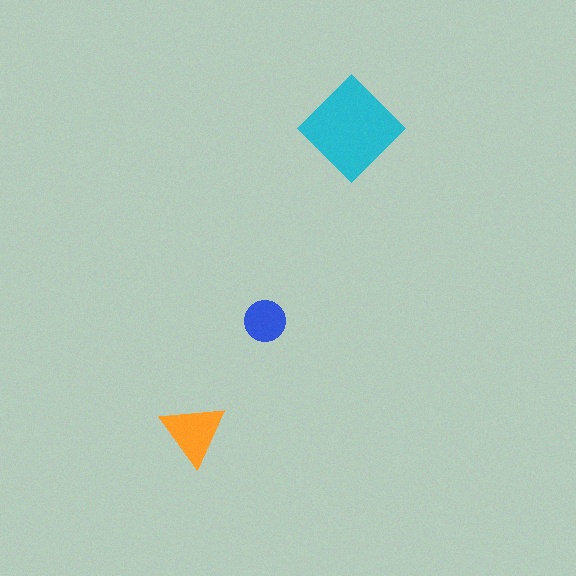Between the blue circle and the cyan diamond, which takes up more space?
The cyan diamond.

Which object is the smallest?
The blue circle.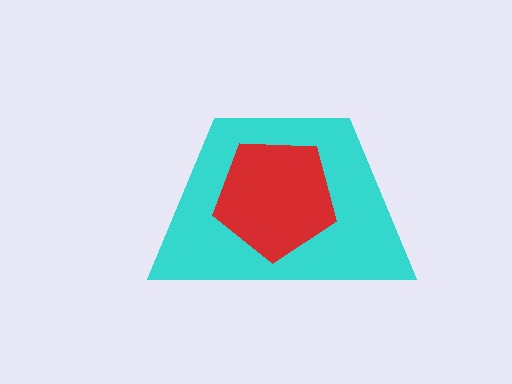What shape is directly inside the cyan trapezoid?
The red pentagon.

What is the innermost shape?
The red pentagon.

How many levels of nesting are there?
2.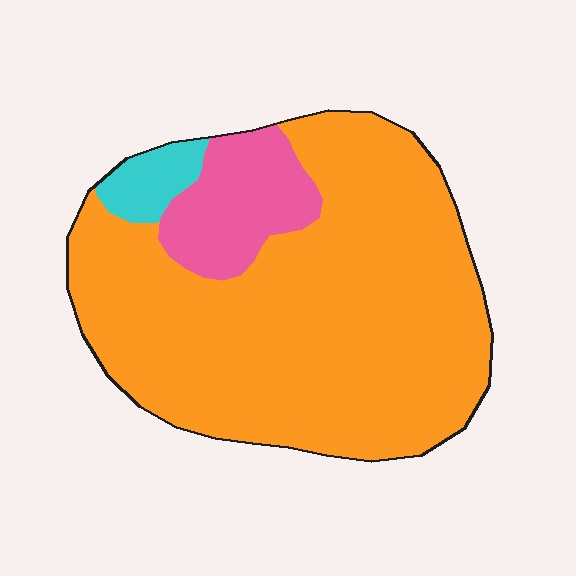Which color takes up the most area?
Orange, at roughly 80%.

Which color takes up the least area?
Cyan, at roughly 5%.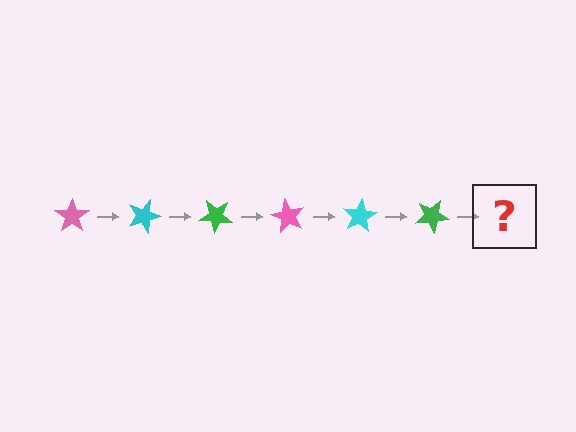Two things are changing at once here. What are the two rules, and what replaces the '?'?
The two rules are that it rotates 20 degrees each step and the color cycles through pink, cyan, and green. The '?' should be a pink star, rotated 120 degrees from the start.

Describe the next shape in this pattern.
It should be a pink star, rotated 120 degrees from the start.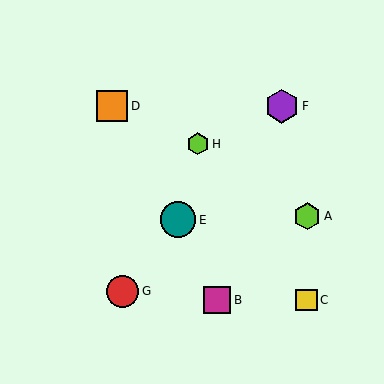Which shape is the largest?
The teal circle (labeled E) is the largest.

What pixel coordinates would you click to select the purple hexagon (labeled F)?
Click at (282, 106) to select the purple hexagon F.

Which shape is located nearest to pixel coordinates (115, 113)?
The orange square (labeled D) at (112, 106) is nearest to that location.